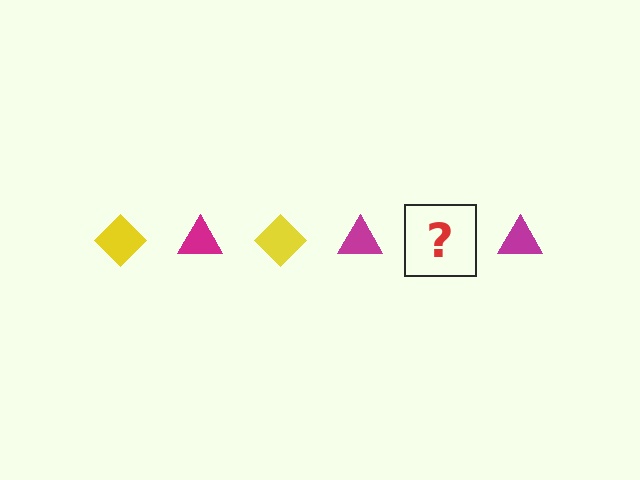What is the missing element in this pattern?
The missing element is a yellow diamond.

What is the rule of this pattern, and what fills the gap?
The rule is that the pattern alternates between yellow diamond and magenta triangle. The gap should be filled with a yellow diamond.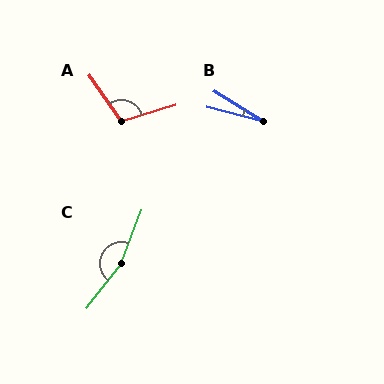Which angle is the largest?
C, at approximately 164 degrees.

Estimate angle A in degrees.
Approximately 108 degrees.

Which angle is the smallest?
B, at approximately 17 degrees.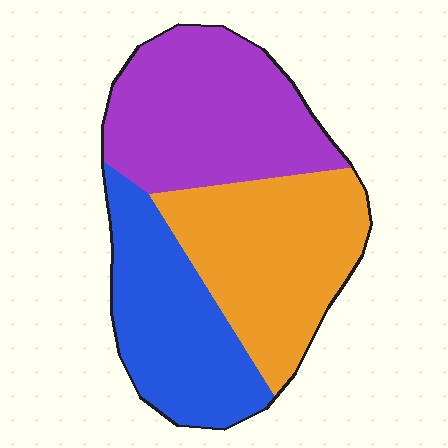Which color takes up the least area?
Blue, at roughly 30%.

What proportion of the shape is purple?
Purple takes up between a third and a half of the shape.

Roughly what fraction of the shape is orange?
Orange takes up between a quarter and a half of the shape.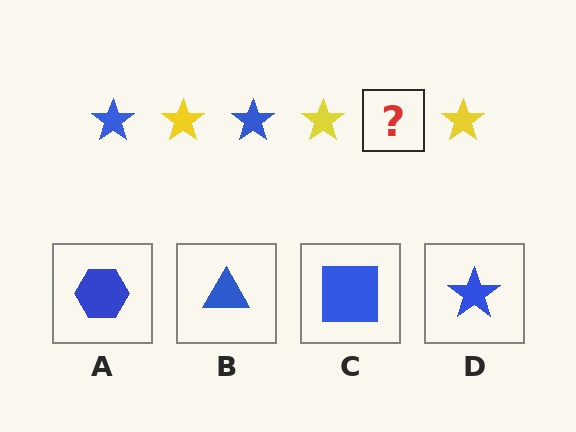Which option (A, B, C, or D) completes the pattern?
D.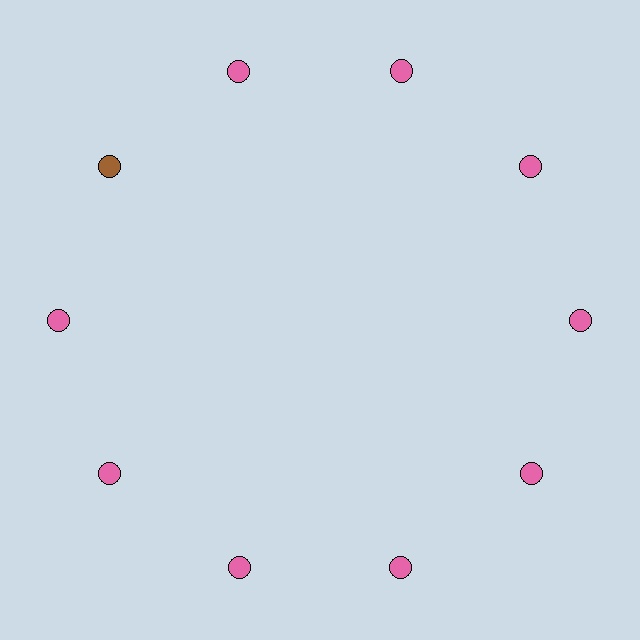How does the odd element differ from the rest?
It has a different color: brown instead of pink.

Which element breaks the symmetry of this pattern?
The brown circle at roughly the 10 o'clock position breaks the symmetry. All other shapes are pink circles.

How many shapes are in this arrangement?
There are 10 shapes arranged in a ring pattern.